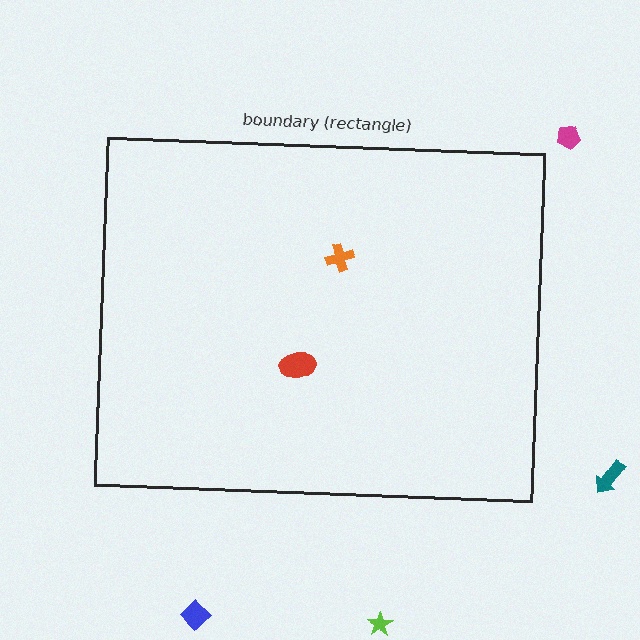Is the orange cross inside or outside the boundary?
Inside.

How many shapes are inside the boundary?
2 inside, 4 outside.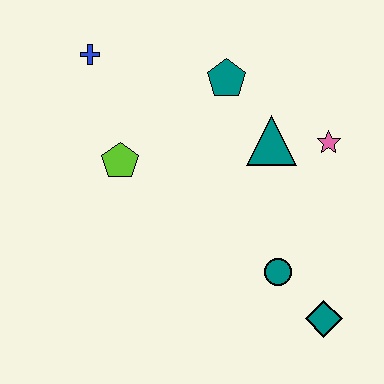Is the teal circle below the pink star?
Yes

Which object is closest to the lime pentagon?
The blue cross is closest to the lime pentagon.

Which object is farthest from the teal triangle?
The blue cross is farthest from the teal triangle.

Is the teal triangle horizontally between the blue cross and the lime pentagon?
No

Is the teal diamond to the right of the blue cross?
Yes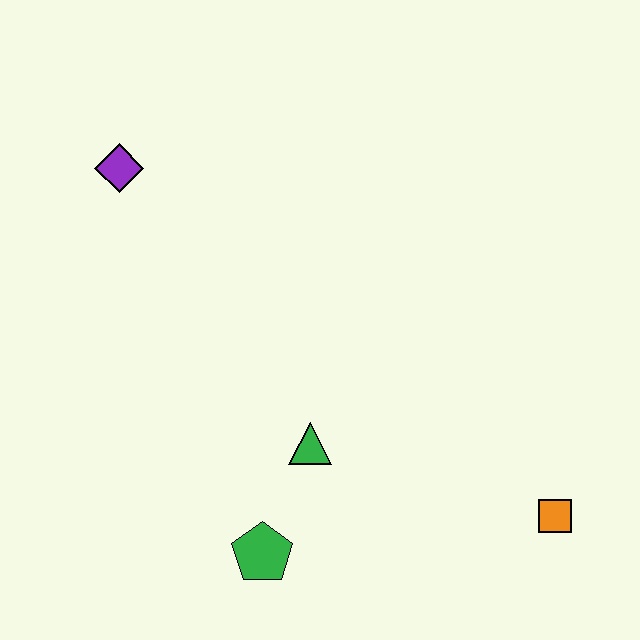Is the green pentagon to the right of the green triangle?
No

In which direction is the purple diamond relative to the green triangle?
The purple diamond is above the green triangle.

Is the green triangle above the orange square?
Yes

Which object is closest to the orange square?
The green triangle is closest to the orange square.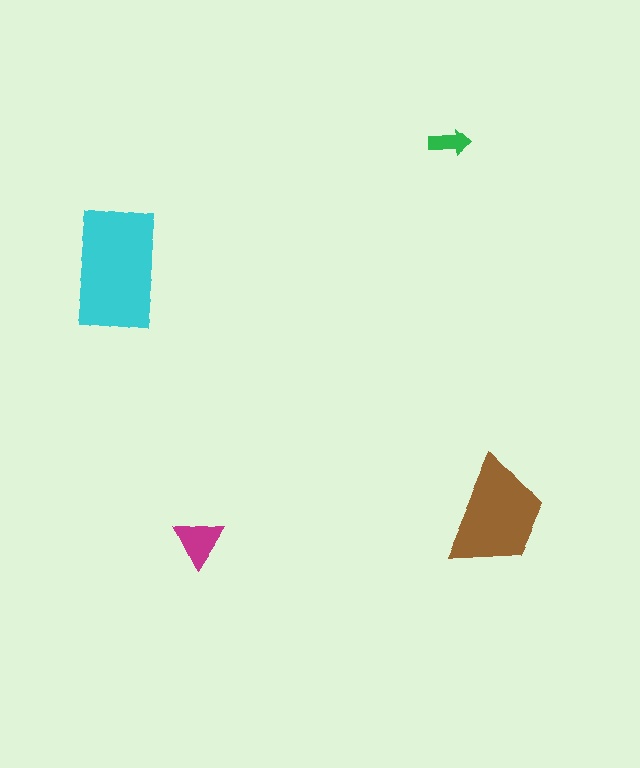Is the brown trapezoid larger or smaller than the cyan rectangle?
Smaller.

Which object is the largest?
The cyan rectangle.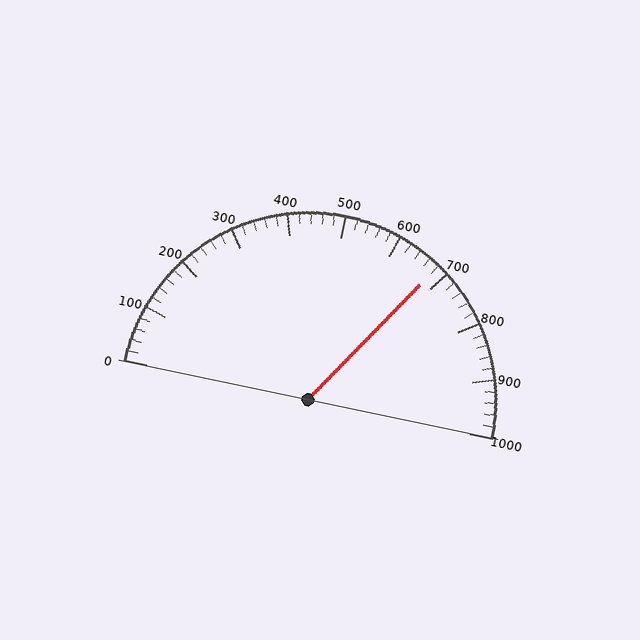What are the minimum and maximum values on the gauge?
The gauge ranges from 0 to 1000.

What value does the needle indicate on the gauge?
The needle indicates approximately 680.